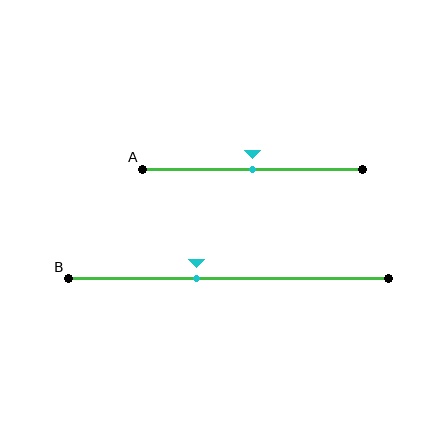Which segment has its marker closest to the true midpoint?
Segment A has its marker closest to the true midpoint.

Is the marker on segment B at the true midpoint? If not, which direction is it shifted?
No, the marker on segment B is shifted to the left by about 10% of the segment length.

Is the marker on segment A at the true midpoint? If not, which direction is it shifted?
Yes, the marker on segment A is at the true midpoint.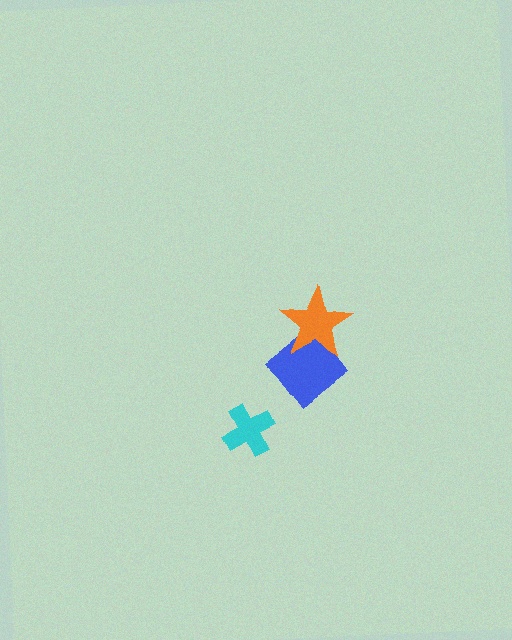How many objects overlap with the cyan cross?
0 objects overlap with the cyan cross.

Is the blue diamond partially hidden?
Yes, it is partially covered by another shape.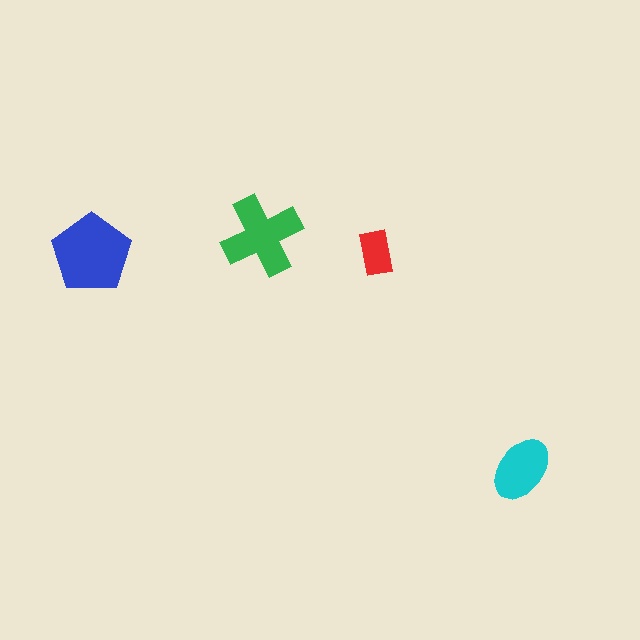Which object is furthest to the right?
The cyan ellipse is rightmost.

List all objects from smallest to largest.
The red rectangle, the cyan ellipse, the green cross, the blue pentagon.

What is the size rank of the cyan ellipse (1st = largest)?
3rd.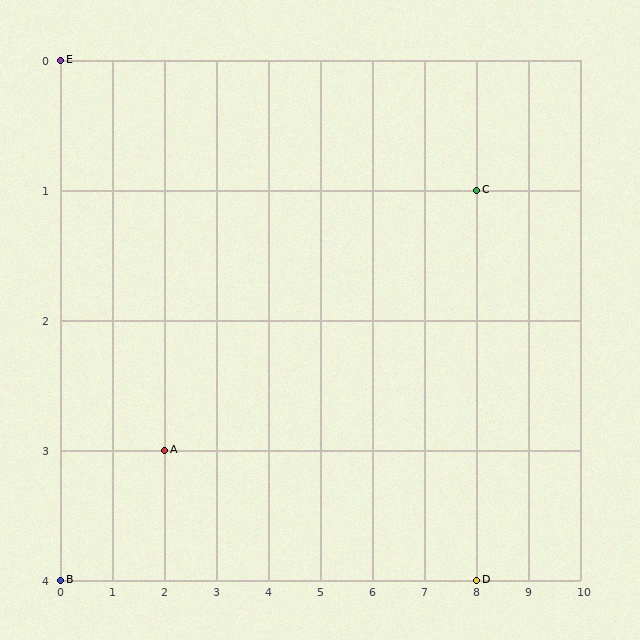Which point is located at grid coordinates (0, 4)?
Point B is at (0, 4).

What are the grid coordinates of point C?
Point C is at grid coordinates (8, 1).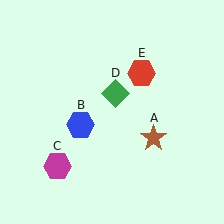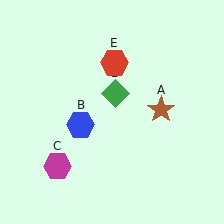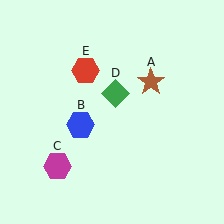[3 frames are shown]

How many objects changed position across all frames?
2 objects changed position: brown star (object A), red hexagon (object E).